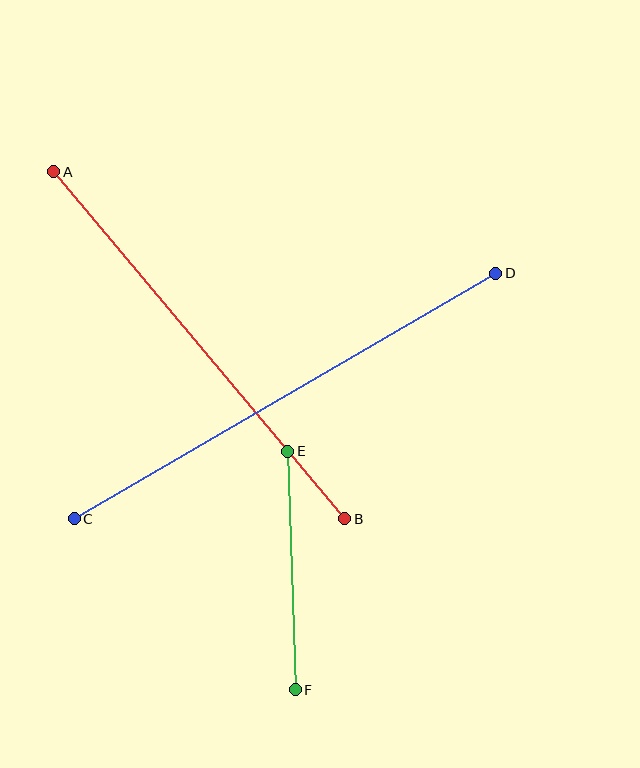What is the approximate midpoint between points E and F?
The midpoint is at approximately (292, 570) pixels.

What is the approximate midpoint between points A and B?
The midpoint is at approximately (199, 345) pixels.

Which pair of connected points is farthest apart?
Points C and D are farthest apart.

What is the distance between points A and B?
The distance is approximately 453 pixels.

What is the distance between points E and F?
The distance is approximately 239 pixels.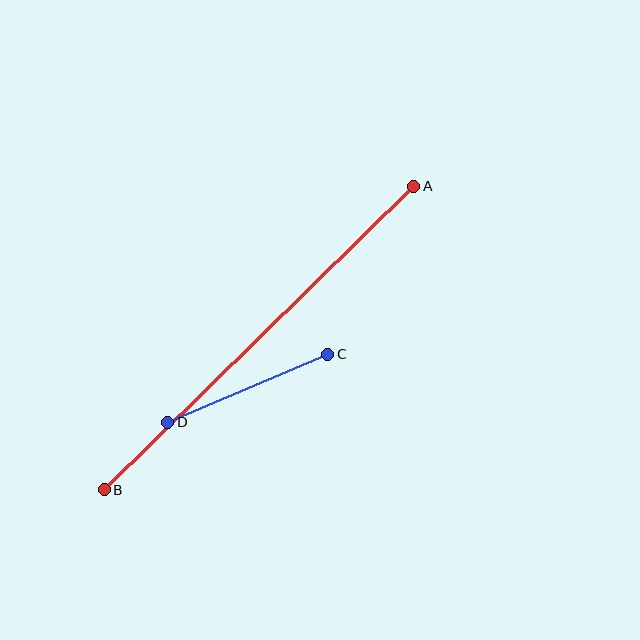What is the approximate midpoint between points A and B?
The midpoint is at approximately (259, 338) pixels.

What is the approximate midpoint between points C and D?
The midpoint is at approximately (248, 388) pixels.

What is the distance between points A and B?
The distance is approximately 433 pixels.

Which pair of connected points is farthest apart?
Points A and B are farthest apart.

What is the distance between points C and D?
The distance is approximately 174 pixels.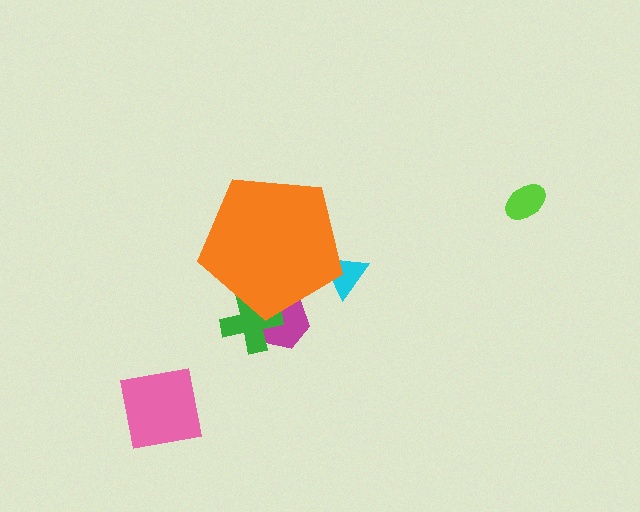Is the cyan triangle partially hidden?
Yes, the cyan triangle is partially hidden behind the orange pentagon.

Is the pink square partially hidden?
No, the pink square is fully visible.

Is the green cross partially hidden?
Yes, the green cross is partially hidden behind the orange pentagon.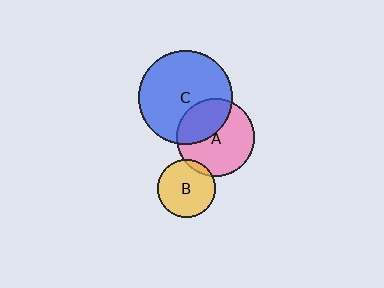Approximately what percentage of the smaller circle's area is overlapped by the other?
Approximately 35%.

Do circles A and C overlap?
Yes.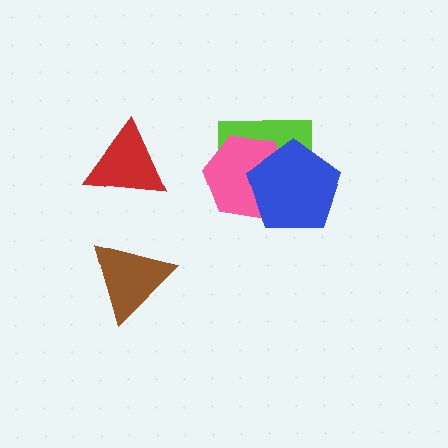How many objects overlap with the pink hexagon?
2 objects overlap with the pink hexagon.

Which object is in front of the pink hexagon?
The blue pentagon is in front of the pink hexagon.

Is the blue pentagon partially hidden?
No, no other shape covers it.